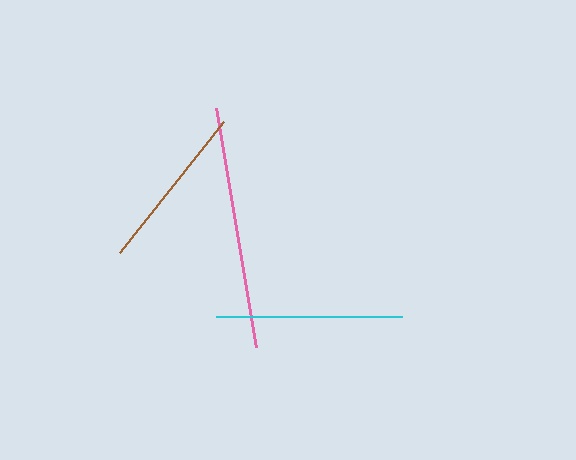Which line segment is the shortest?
The brown line is the shortest at approximately 168 pixels.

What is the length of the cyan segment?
The cyan segment is approximately 186 pixels long.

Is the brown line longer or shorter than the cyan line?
The cyan line is longer than the brown line.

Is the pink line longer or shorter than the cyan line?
The pink line is longer than the cyan line.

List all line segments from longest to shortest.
From longest to shortest: pink, cyan, brown.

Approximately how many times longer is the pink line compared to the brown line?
The pink line is approximately 1.4 times the length of the brown line.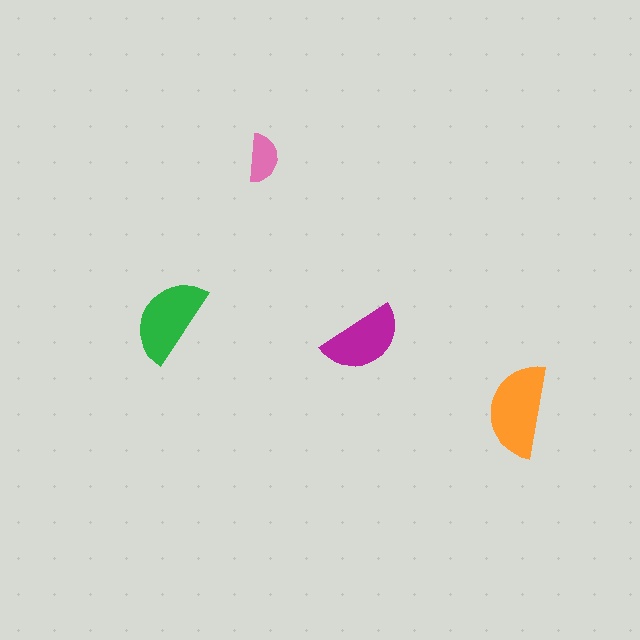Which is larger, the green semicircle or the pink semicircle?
The green one.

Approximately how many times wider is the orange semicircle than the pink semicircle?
About 2 times wider.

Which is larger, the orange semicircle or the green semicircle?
The orange one.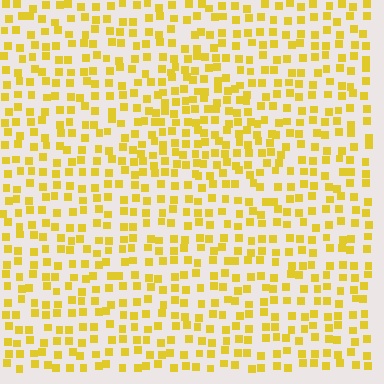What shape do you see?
I see a triangle.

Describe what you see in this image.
The image contains small yellow elements arranged at two different densities. A triangle-shaped region is visible where the elements are more densely packed than the surrounding area.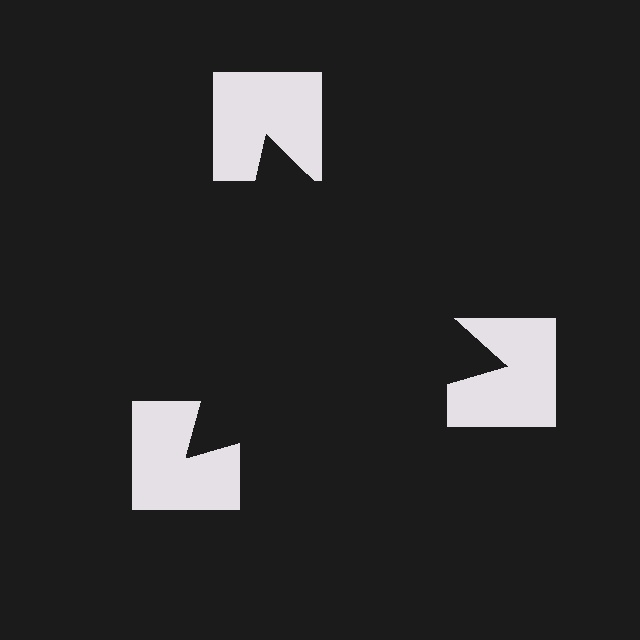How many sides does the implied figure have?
3 sides.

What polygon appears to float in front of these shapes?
An illusory triangle — its edges are inferred from the aligned wedge cuts in the notched squares, not physically drawn.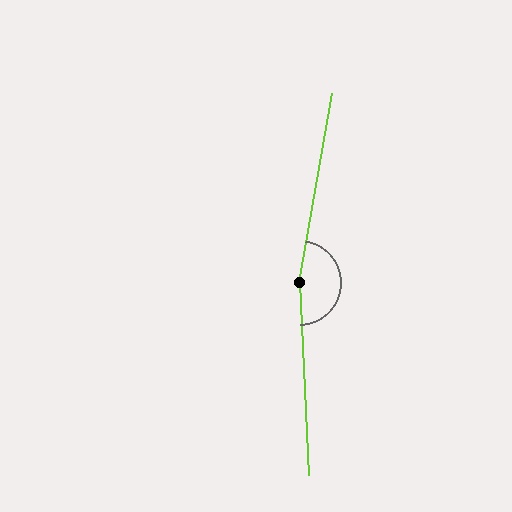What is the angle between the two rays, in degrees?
Approximately 167 degrees.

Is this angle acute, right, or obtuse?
It is obtuse.